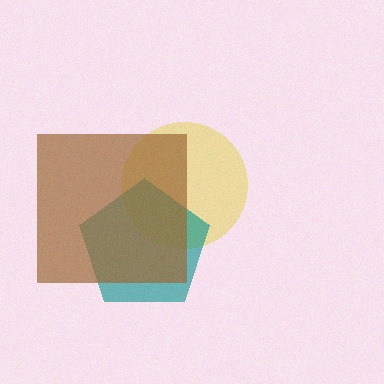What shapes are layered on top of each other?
The layered shapes are: a yellow circle, a teal pentagon, a brown square.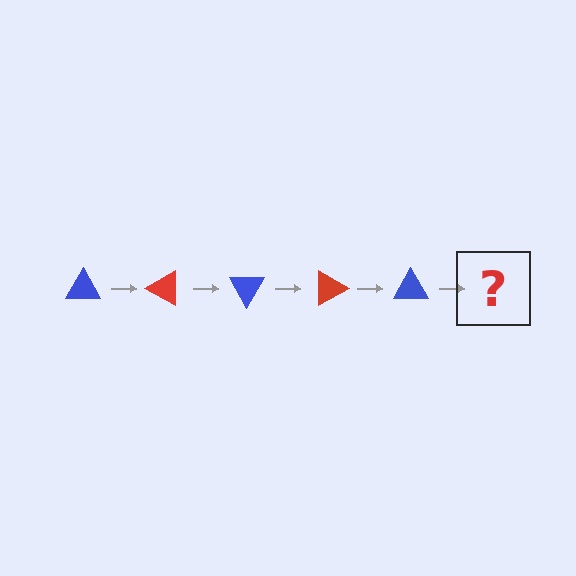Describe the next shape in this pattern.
It should be a red triangle, rotated 150 degrees from the start.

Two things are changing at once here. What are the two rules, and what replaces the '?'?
The two rules are that it rotates 30 degrees each step and the color cycles through blue and red. The '?' should be a red triangle, rotated 150 degrees from the start.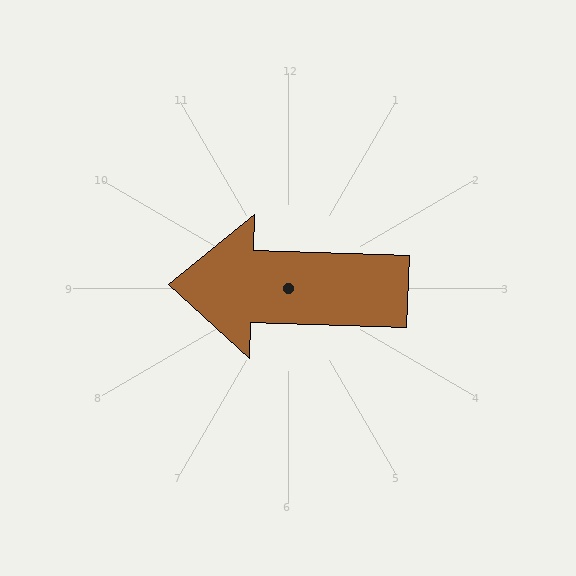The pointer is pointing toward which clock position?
Roughly 9 o'clock.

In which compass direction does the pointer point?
West.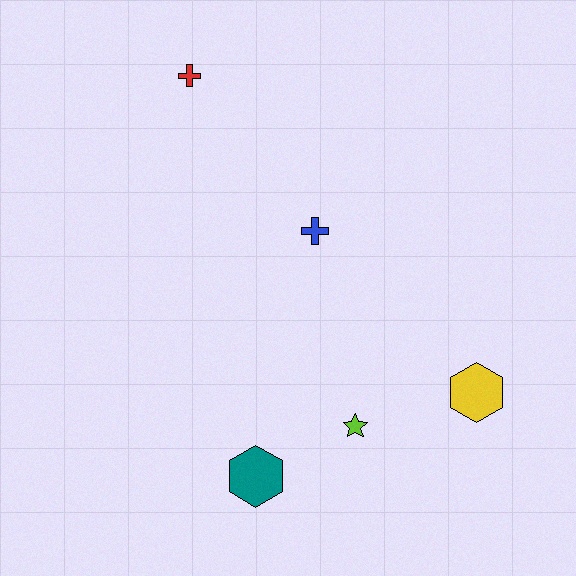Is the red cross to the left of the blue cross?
Yes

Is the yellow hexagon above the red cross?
No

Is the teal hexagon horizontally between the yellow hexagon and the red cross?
Yes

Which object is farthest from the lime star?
The red cross is farthest from the lime star.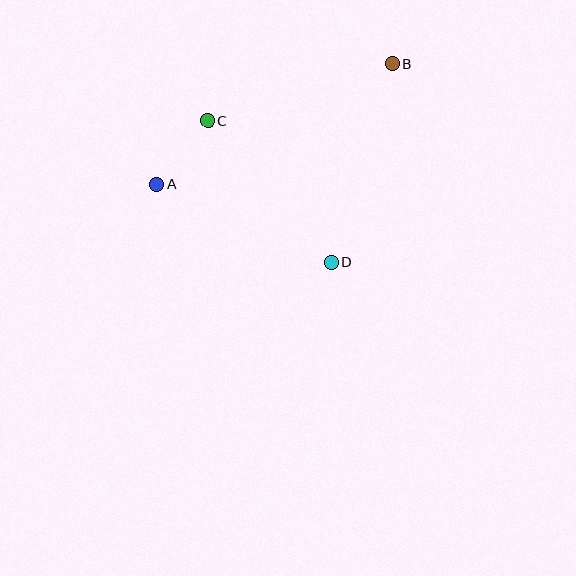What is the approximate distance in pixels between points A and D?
The distance between A and D is approximately 191 pixels.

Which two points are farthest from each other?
Points A and B are farthest from each other.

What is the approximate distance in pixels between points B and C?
The distance between B and C is approximately 193 pixels.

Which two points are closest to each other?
Points A and C are closest to each other.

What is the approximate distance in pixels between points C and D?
The distance between C and D is approximately 189 pixels.